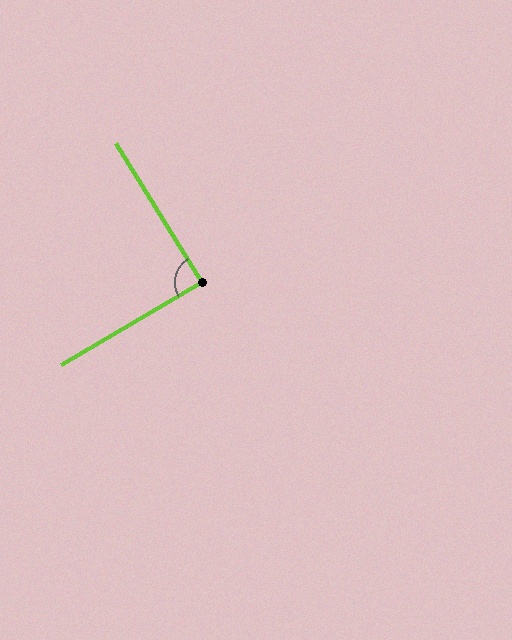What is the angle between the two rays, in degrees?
Approximately 89 degrees.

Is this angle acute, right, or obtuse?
It is approximately a right angle.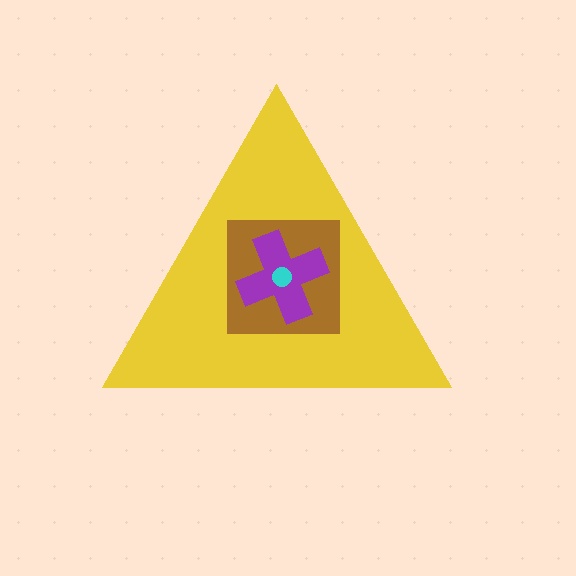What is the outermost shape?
The yellow triangle.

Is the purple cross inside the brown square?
Yes.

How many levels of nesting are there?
4.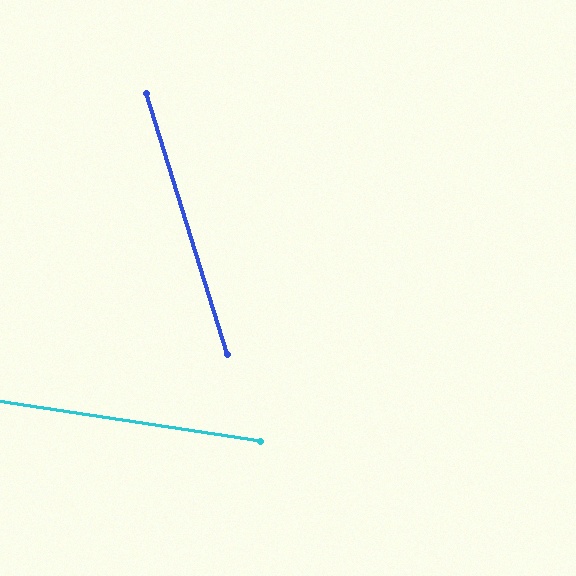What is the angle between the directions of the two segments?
Approximately 64 degrees.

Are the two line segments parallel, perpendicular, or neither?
Neither parallel nor perpendicular — they differ by about 64°.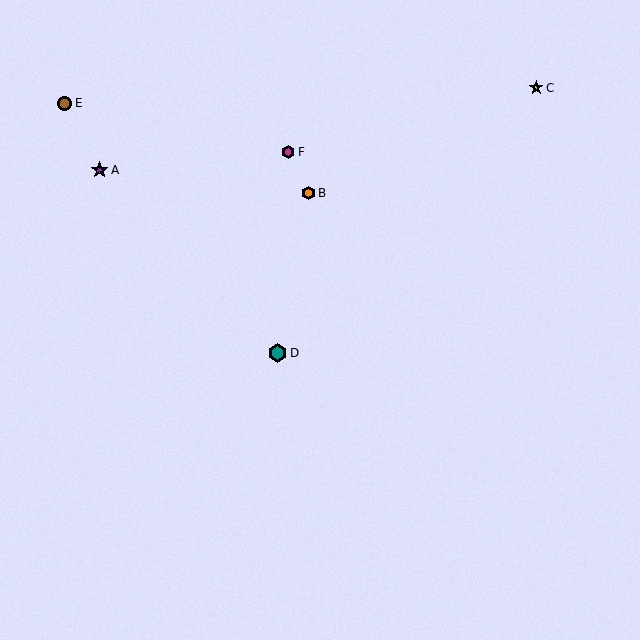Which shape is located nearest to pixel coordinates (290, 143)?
The magenta hexagon (labeled F) at (288, 152) is nearest to that location.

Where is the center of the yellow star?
The center of the yellow star is at (536, 88).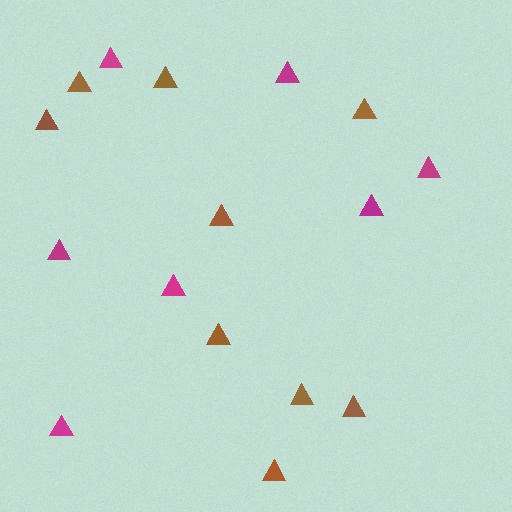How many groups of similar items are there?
There are 2 groups: one group of brown triangles (9) and one group of magenta triangles (7).